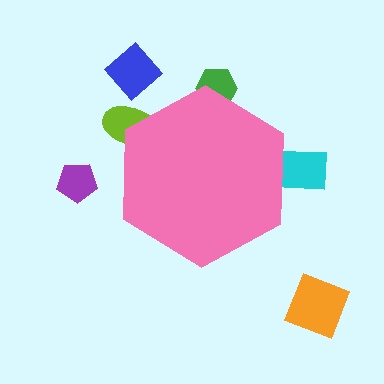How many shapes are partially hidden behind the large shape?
3 shapes are partially hidden.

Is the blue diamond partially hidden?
No, the blue diamond is fully visible.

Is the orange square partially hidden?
No, the orange square is fully visible.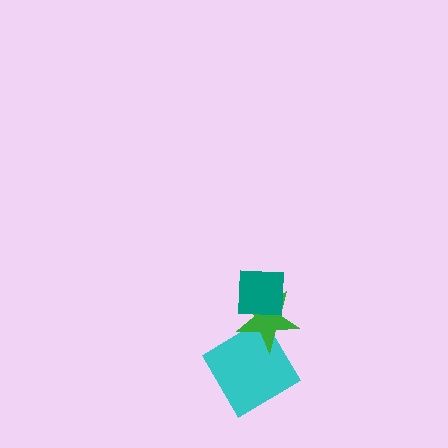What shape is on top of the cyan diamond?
The green star is on top of the cyan diamond.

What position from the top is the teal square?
The teal square is 1st from the top.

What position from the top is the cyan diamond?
The cyan diamond is 3rd from the top.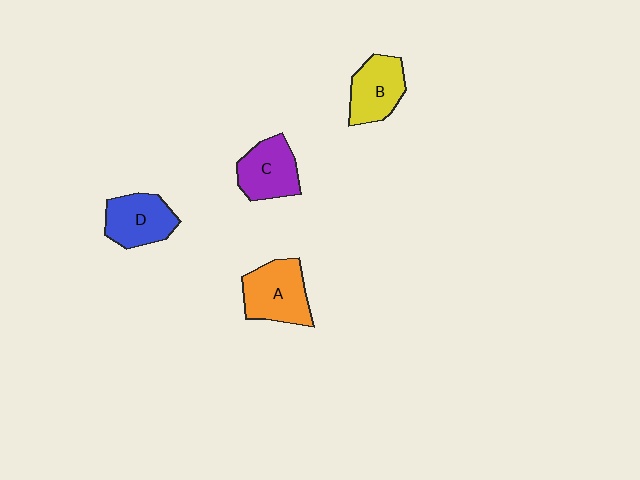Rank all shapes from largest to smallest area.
From largest to smallest: A (orange), D (blue), C (purple), B (yellow).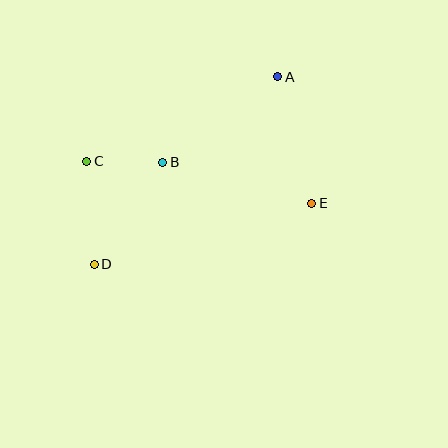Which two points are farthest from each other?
Points A and D are farthest from each other.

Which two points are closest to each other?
Points B and C are closest to each other.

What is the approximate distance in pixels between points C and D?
The distance between C and D is approximately 103 pixels.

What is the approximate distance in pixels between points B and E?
The distance between B and E is approximately 155 pixels.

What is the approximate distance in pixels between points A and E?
The distance between A and E is approximately 131 pixels.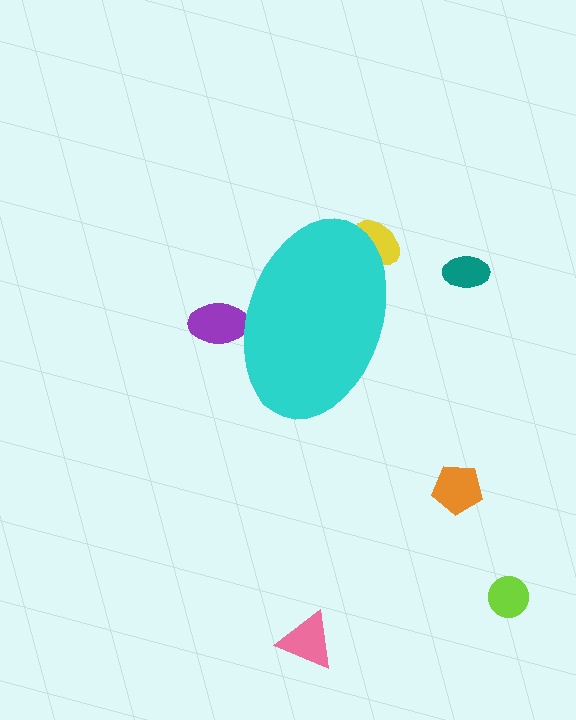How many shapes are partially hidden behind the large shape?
2 shapes are partially hidden.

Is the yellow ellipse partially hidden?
Yes, the yellow ellipse is partially hidden behind the cyan ellipse.